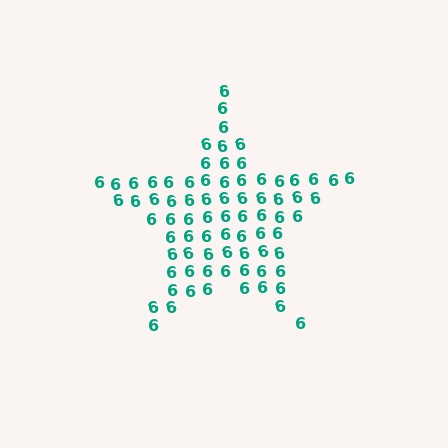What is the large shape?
The large shape is a star.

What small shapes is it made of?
It is made of small digit 6's.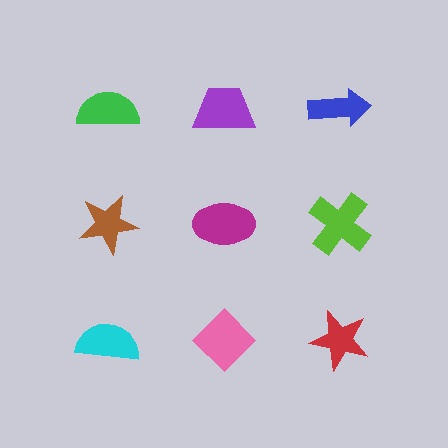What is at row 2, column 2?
A magenta ellipse.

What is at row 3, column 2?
A pink diamond.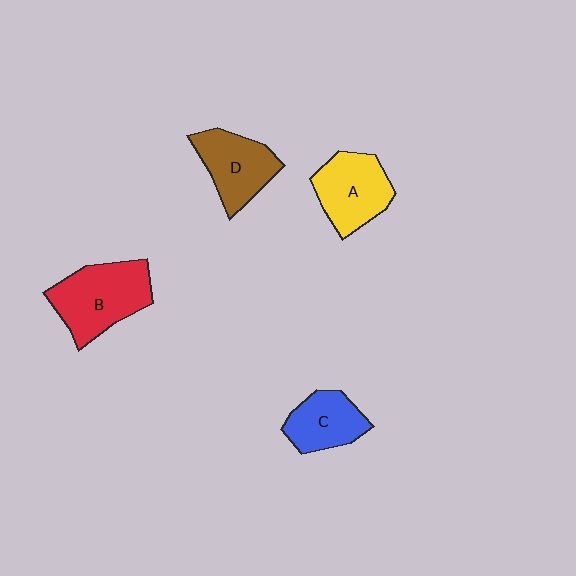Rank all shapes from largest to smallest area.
From largest to smallest: B (red), A (yellow), D (brown), C (blue).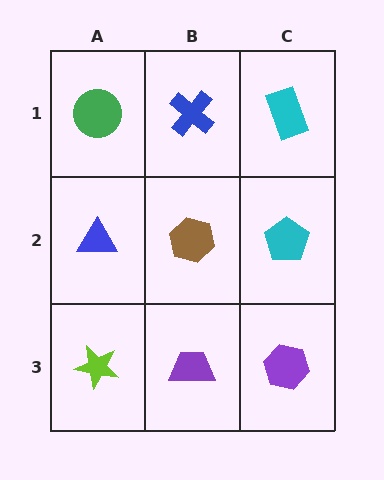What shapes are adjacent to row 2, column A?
A green circle (row 1, column A), a lime star (row 3, column A), a brown hexagon (row 2, column B).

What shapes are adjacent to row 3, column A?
A blue triangle (row 2, column A), a purple trapezoid (row 3, column B).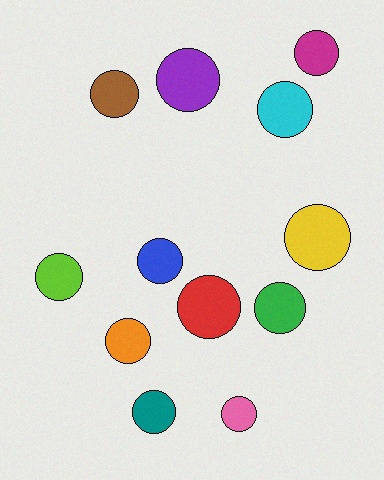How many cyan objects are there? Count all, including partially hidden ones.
There is 1 cyan object.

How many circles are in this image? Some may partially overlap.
There are 12 circles.